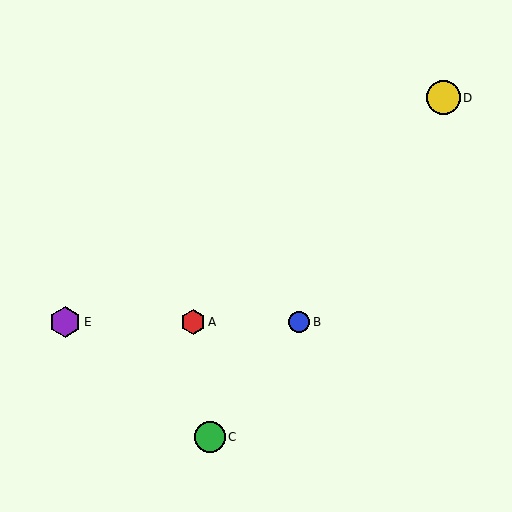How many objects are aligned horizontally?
3 objects (A, B, E) are aligned horizontally.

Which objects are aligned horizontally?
Objects A, B, E are aligned horizontally.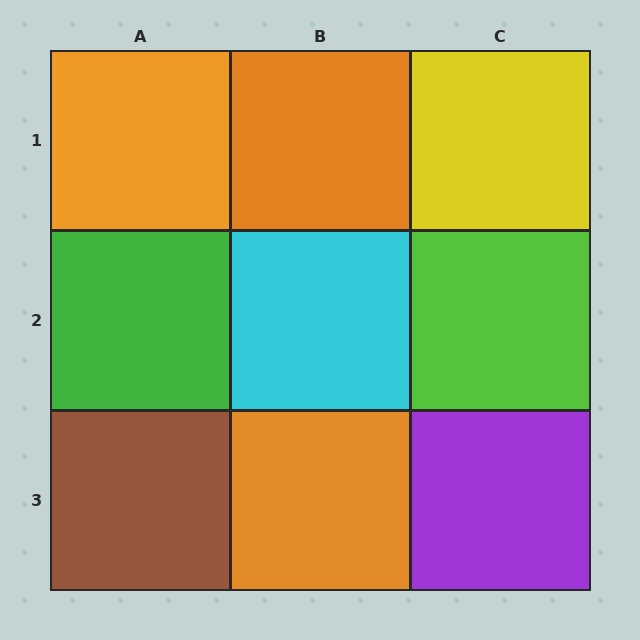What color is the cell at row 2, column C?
Lime.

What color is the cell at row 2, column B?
Cyan.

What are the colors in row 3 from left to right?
Brown, orange, purple.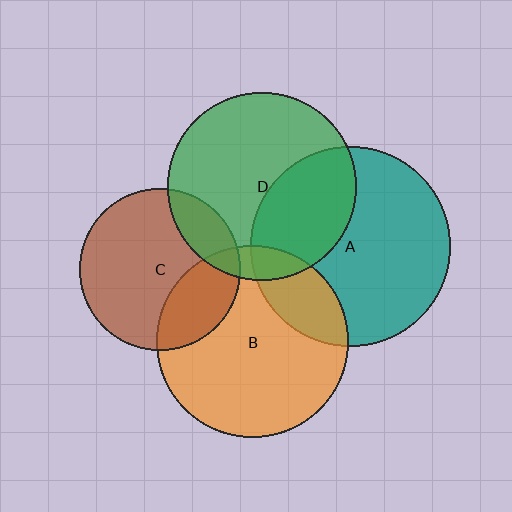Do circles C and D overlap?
Yes.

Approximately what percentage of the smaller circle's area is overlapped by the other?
Approximately 15%.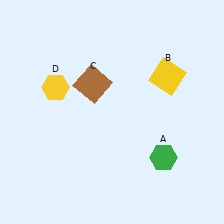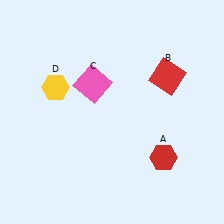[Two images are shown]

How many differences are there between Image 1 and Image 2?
There are 3 differences between the two images.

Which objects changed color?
A changed from green to red. B changed from yellow to red. C changed from brown to pink.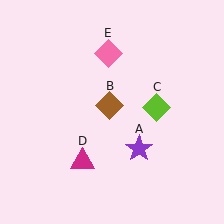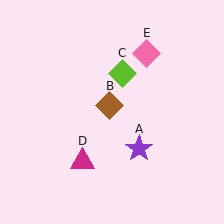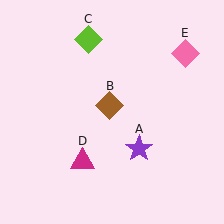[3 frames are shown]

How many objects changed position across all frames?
2 objects changed position: lime diamond (object C), pink diamond (object E).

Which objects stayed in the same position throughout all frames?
Purple star (object A) and brown diamond (object B) and magenta triangle (object D) remained stationary.